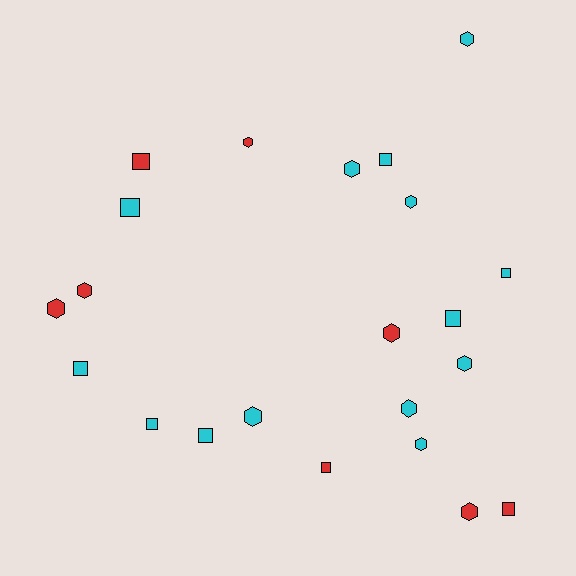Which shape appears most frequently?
Hexagon, with 12 objects.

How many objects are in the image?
There are 22 objects.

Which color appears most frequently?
Cyan, with 14 objects.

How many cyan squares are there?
There are 7 cyan squares.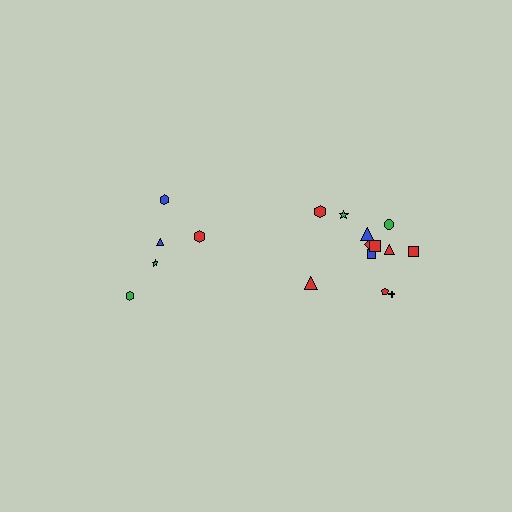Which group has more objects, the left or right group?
The right group.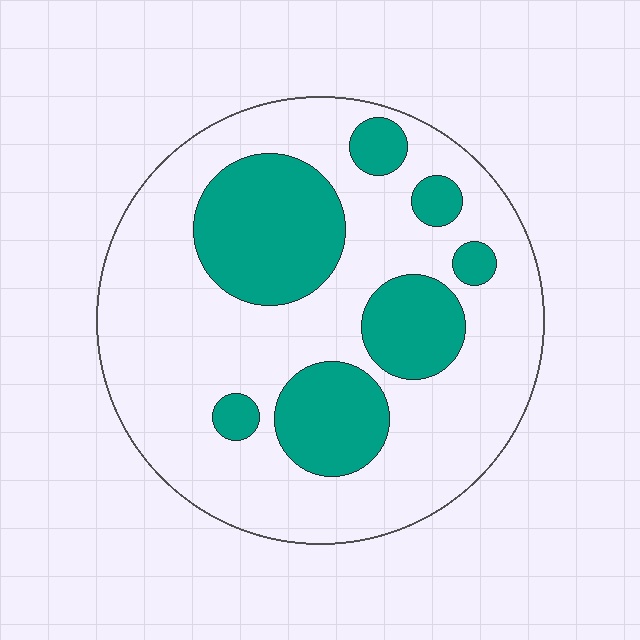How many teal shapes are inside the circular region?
7.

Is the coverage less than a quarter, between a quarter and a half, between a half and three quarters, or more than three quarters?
Between a quarter and a half.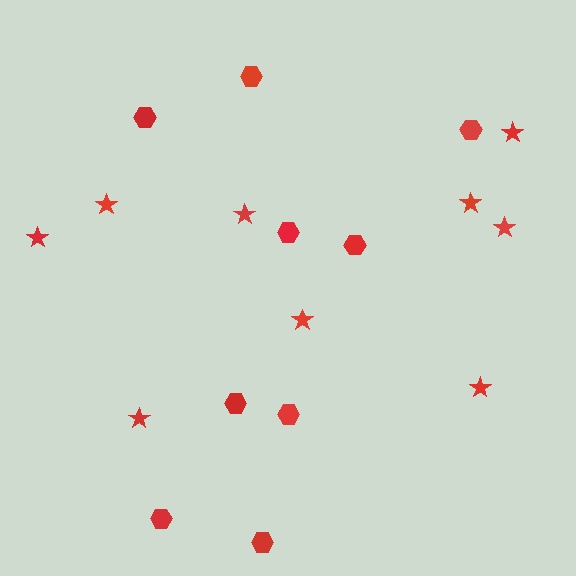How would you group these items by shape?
There are 2 groups: one group of hexagons (9) and one group of stars (9).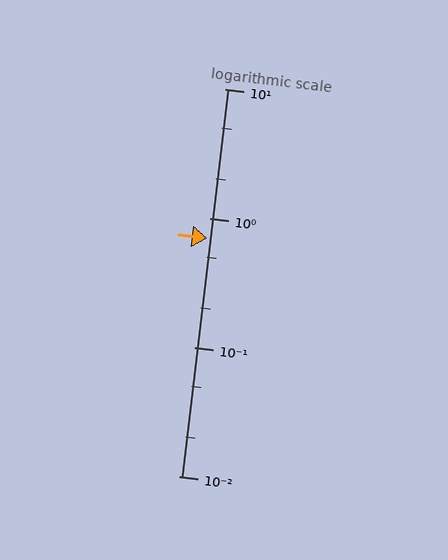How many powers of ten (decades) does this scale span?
The scale spans 3 decades, from 0.01 to 10.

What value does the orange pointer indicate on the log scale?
The pointer indicates approximately 0.7.